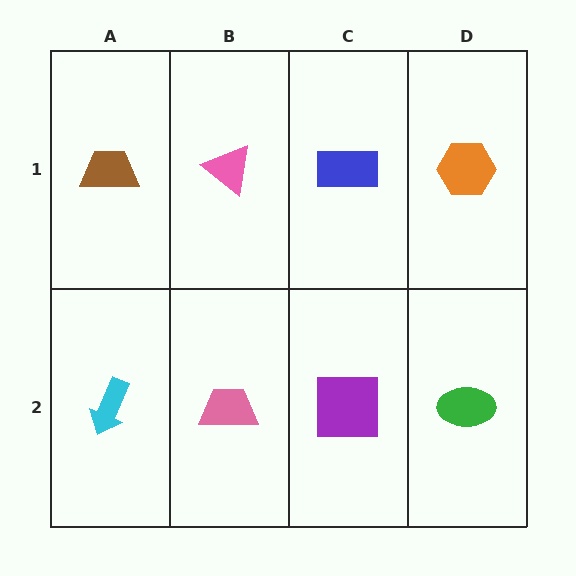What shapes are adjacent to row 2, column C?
A blue rectangle (row 1, column C), a pink trapezoid (row 2, column B), a green ellipse (row 2, column D).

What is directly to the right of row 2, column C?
A green ellipse.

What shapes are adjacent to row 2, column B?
A pink triangle (row 1, column B), a cyan arrow (row 2, column A), a purple square (row 2, column C).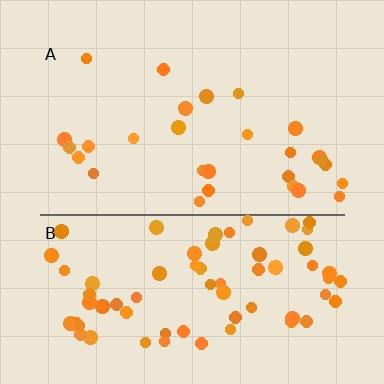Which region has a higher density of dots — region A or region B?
B (the bottom).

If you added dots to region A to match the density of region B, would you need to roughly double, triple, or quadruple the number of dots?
Approximately triple.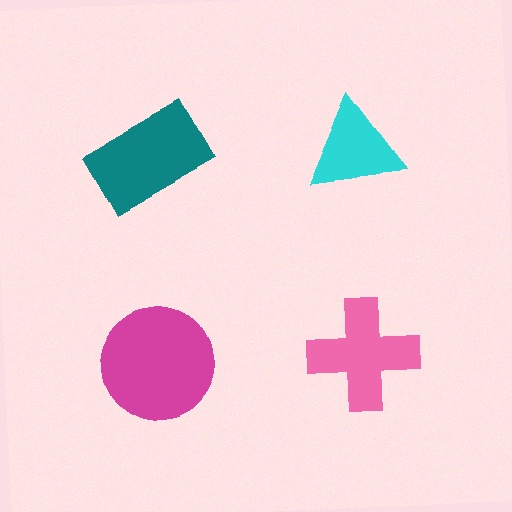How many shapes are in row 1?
2 shapes.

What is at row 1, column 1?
A teal rectangle.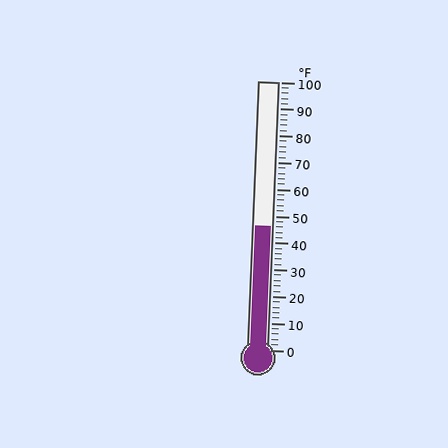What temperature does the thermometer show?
The thermometer shows approximately 46°F.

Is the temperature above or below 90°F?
The temperature is below 90°F.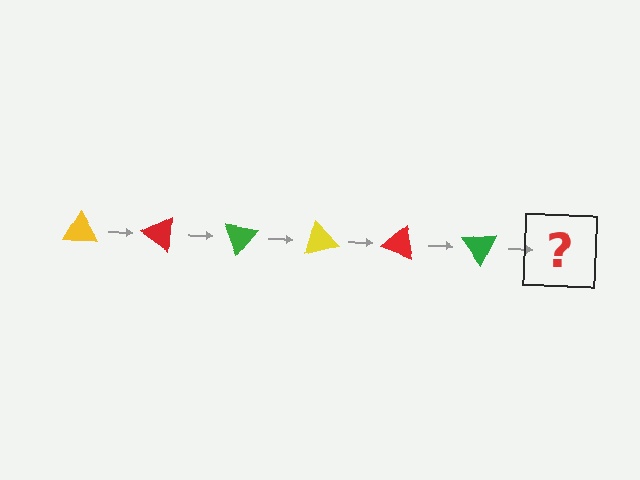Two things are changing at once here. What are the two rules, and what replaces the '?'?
The two rules are that it rotates 35 degrees each step and the color cycles through yellow, red, and green. The '?' should be a yellow triangle, rotated 210 degrees from the start.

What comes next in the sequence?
The next element should be a yellow triangle, rotated 210 degrees from the start.